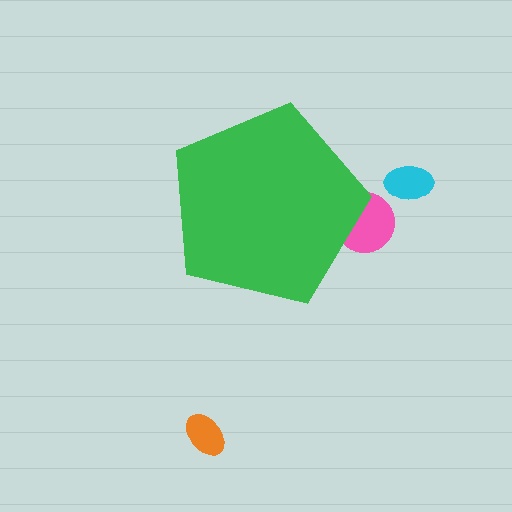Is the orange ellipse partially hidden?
No, the orange ellipse is fully visible.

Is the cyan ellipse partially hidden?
No, the cyan ellipse is fully visible.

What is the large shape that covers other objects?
A green pentagon.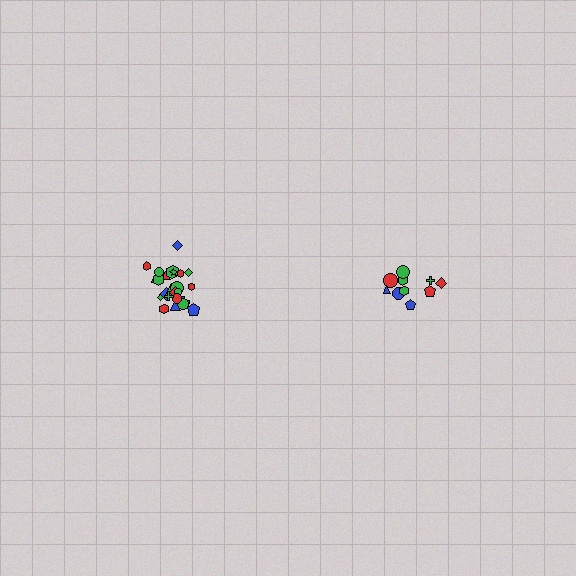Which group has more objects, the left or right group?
The left group.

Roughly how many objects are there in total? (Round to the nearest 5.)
Roughly 35 objects in total.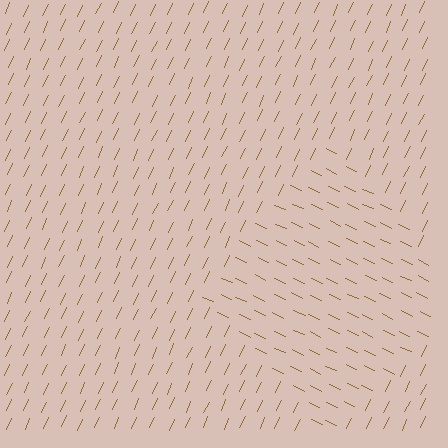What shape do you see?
I see a diamond.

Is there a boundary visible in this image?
Yes, there is a texture boundary formed by a change in line orientation.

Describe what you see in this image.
The image is filled with small brown line segments. A diamond region in the image has lines oriented differently from the surrounding lines, creating a visible texture boundary.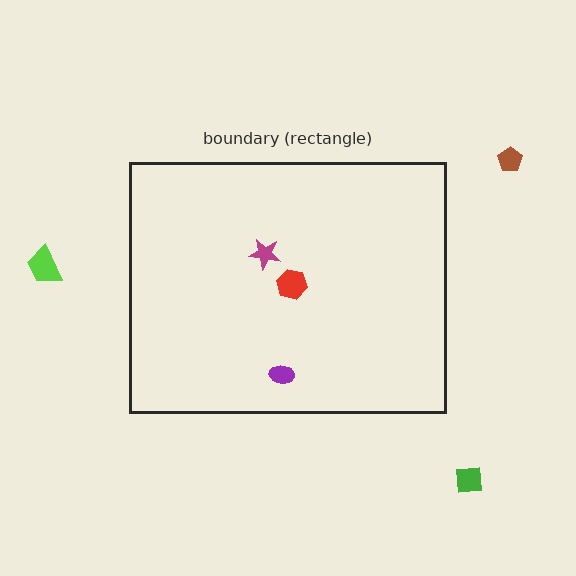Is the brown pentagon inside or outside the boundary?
Outside.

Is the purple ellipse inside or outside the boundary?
Inside.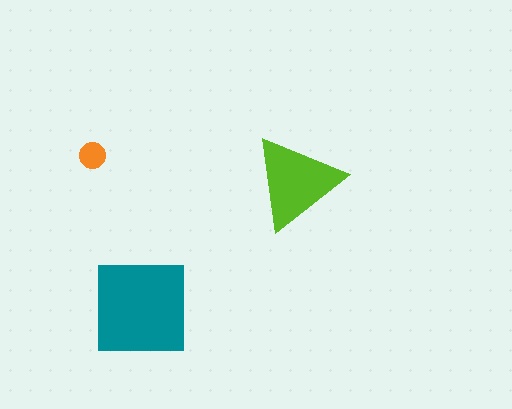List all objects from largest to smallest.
The teal square, the lime triangle, the orange circle.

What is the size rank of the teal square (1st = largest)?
1st.